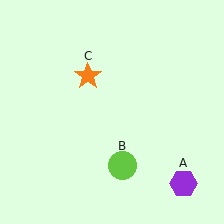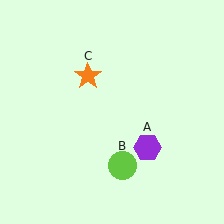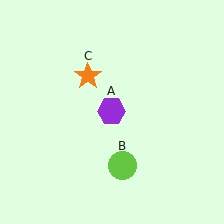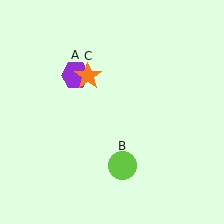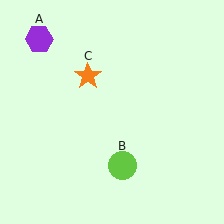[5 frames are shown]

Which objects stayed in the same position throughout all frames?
Lime circle (object B) and orange star (object C) remained stationary.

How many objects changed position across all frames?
1 object changed position: purple hexagon (object A).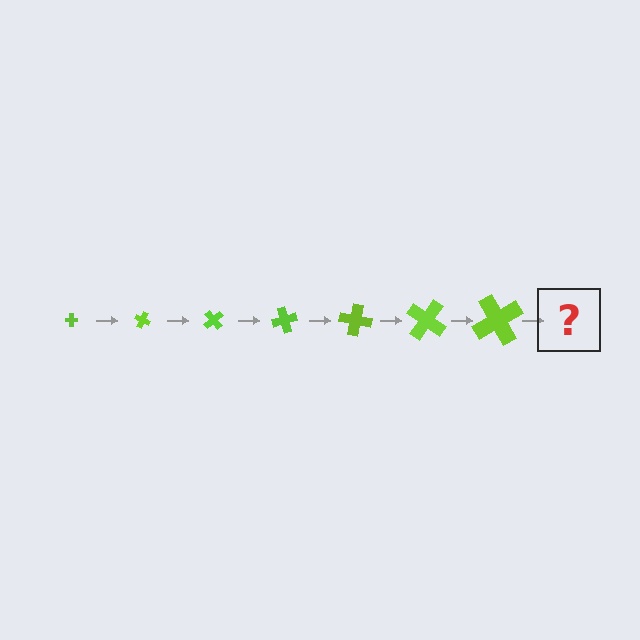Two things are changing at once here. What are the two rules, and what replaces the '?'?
The two rules are that the cross grows larger each step and it rotates 25 degrees each step. The '?' should be a cross, larger than the previous one and rotated 175 degrees from the start.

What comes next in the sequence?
The next element should be a cross, larger than the previous one and rotated 175 degrees from the start.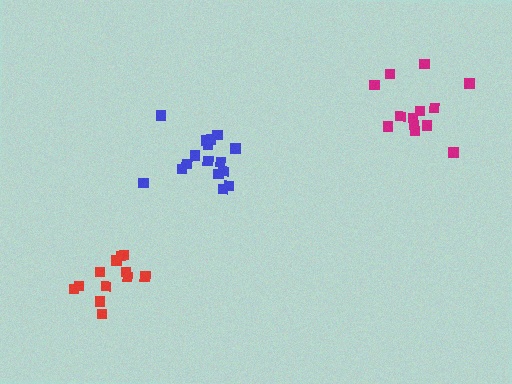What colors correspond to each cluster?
The clusters are colored: blue, magenta, red.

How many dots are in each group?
Group 1: 16 dots, Group 2: 13 dots, Group 3: 12 dots (41 total).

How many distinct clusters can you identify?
There are 3 distinct clusters.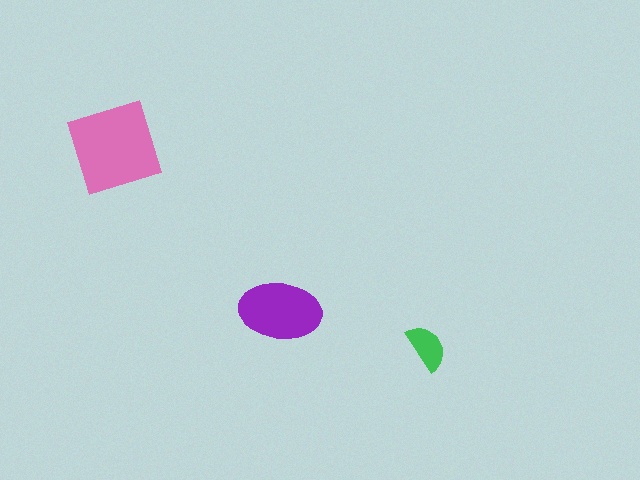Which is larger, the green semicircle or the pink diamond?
The pink diamond.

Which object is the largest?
The pink diamond.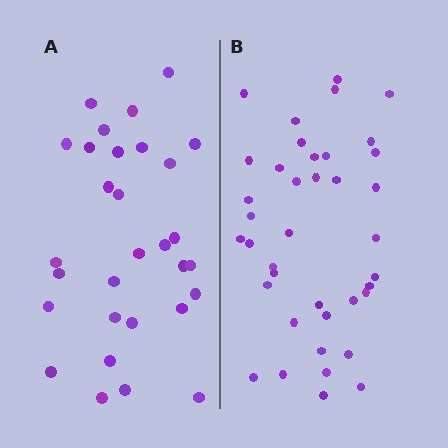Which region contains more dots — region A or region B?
Region B (the right region) has more dots.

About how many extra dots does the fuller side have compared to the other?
Region B has roughly 8 or so more dots than region A.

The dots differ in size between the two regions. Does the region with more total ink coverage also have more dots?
No. Region A has more total ink coverage because its dots are larger, but region B actually contains more individual dots. Total area can be misleading — the number of items is what matters here.